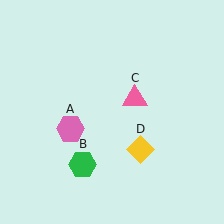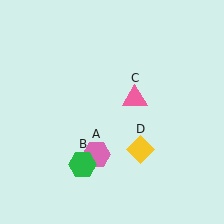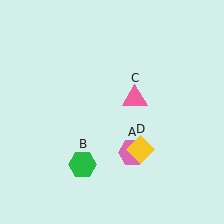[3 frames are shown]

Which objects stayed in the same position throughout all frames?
Green hexagon (object B) and pink triangle (object C) and yellow diamond (object D) remained stationary.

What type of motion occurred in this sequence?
The pink hexagon (object A) rotated counterclockwise around the center of the scene.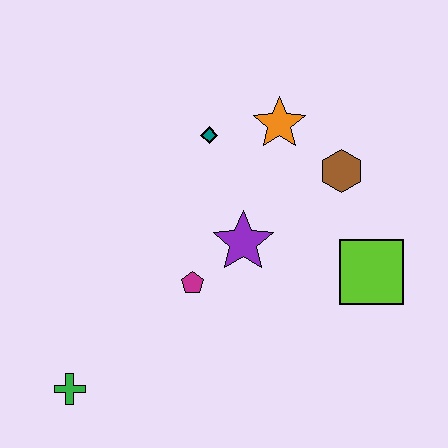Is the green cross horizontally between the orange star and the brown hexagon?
No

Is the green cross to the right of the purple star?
No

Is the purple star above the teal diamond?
No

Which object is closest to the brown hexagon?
The orange star is closest to the brown hexagon.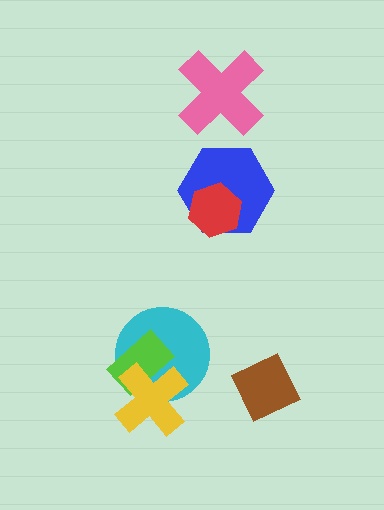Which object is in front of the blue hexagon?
The red hexagon is in front of the blue hexagon.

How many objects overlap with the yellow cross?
2 objects overlap with the yellow cross.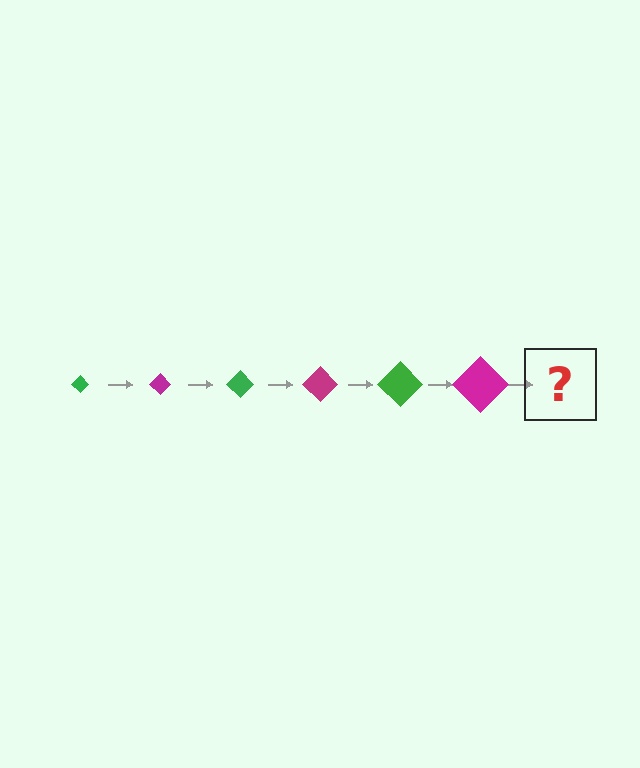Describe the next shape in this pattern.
It should be a green diamond, larger than the previous one.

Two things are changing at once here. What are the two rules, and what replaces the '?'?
The two rules are that the diamond grows larger each step and the color cycles through green and magenta. The '?' should be a green diamond, larger than the previous one.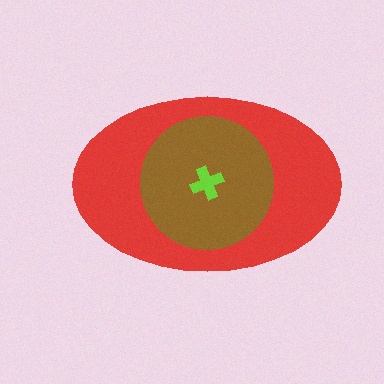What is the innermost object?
The lime cross.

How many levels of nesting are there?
3.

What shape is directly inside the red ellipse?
The brown circle.